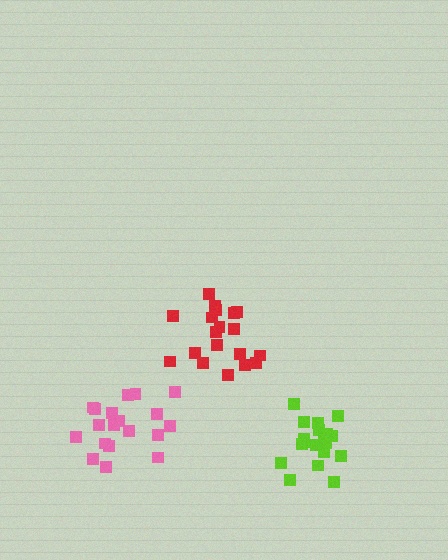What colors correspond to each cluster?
The clusters are colored: lime, red, pink.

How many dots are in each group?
Group 1: 19 dots, Group 2: 19 dots, Group 3: 19 dots (57 total).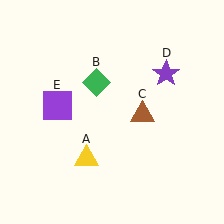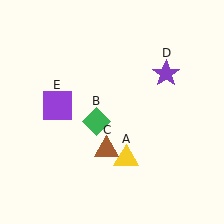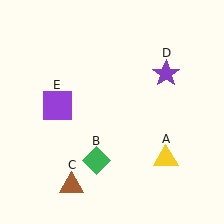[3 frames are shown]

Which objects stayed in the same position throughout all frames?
Purple star (object D) and purple square (object E) remained stationary.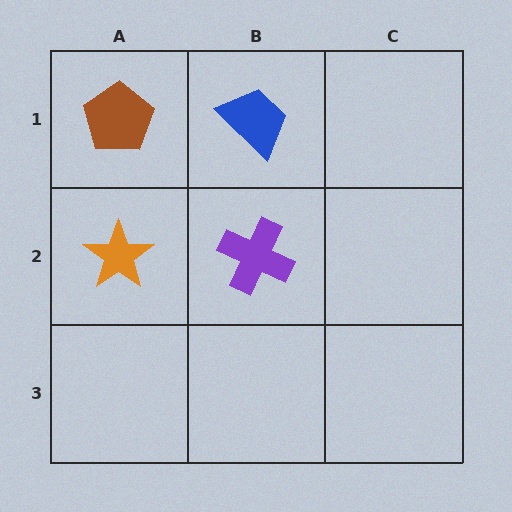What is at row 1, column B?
A blue trapezoid.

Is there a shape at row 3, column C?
No, that cell is empty.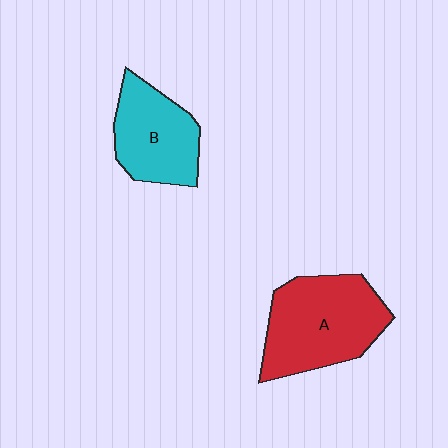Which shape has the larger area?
Shape A (red).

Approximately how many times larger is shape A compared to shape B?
Approximately 1.4 times.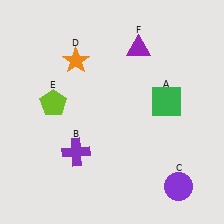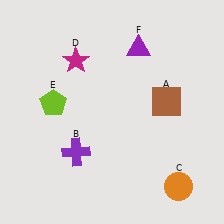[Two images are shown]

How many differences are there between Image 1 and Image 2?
There are 3 differences between the two images.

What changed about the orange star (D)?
In Image 1, D is orange. In Image 2, it changed to magenta.